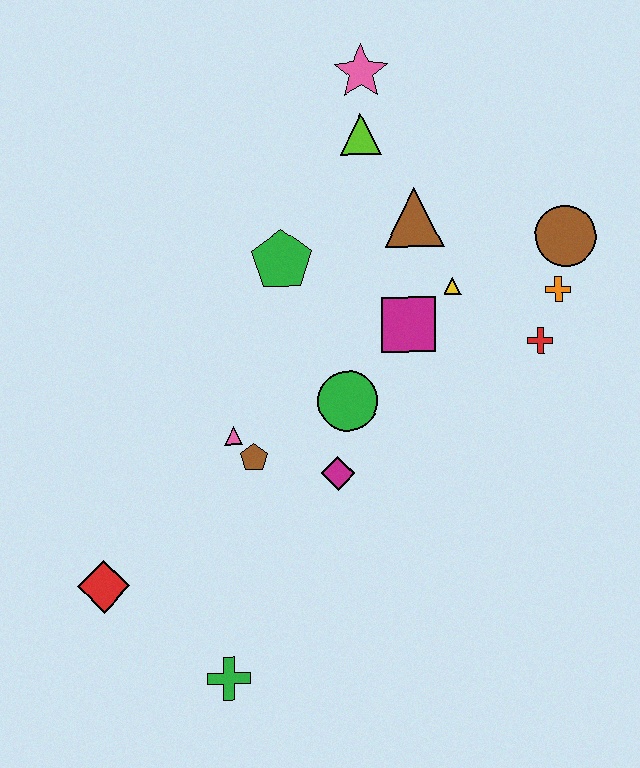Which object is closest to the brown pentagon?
The pink triangle is closest to the brown pentagon.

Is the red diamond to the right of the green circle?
No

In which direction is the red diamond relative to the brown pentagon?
The red diamond is to the left of the brown pentagon.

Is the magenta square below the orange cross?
Yes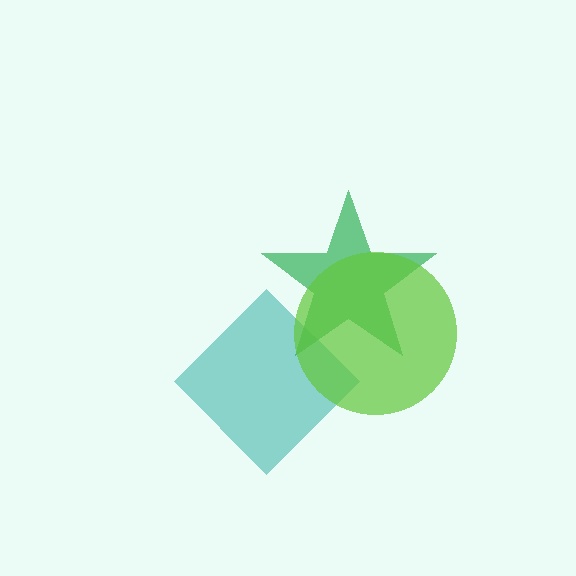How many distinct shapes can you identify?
There are 3 distinct shapes: a teal diamond, a green star, a lime circle.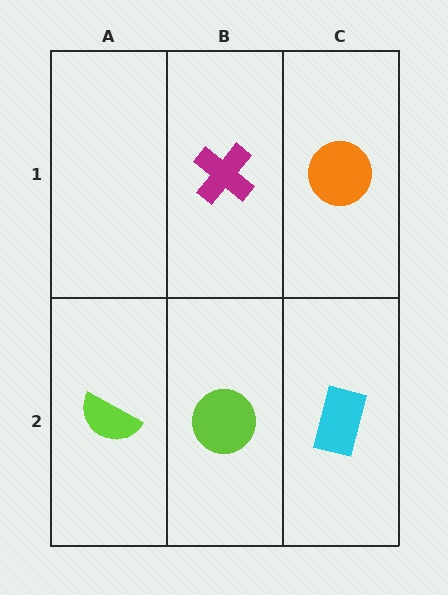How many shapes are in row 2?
3 shapes.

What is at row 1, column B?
A magenta cross.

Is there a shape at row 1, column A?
No, that cell is empty.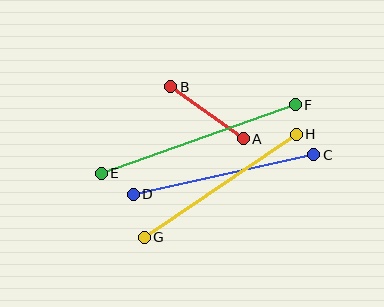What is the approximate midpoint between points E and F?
The midpoint is at approximately (198, 139) pixels.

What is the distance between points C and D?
The distance is approximately 185 pixels.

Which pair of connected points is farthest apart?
Points E and F are farthest apart.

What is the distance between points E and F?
The distance is approximately 206 pixels.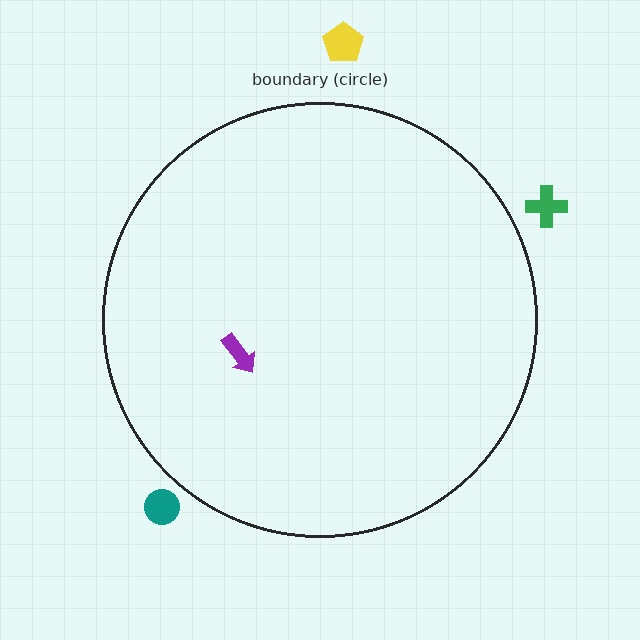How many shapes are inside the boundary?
1 inside, 3 outside.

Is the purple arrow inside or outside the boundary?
Inside.